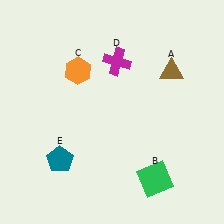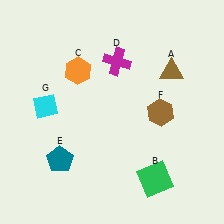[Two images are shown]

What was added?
A brown hexagon (F), a cyan diamond (G) were added in Image 2.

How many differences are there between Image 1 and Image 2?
There are 2 differences between the two images.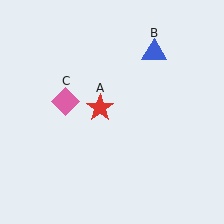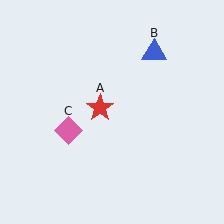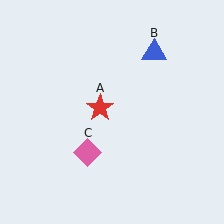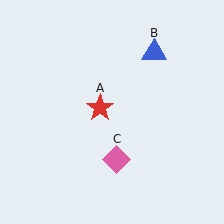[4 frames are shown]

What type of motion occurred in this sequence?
The pink diamond (object C) rotated counterclockwise around the center of the scene.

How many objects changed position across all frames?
1 object changed position: pink diamond (object C).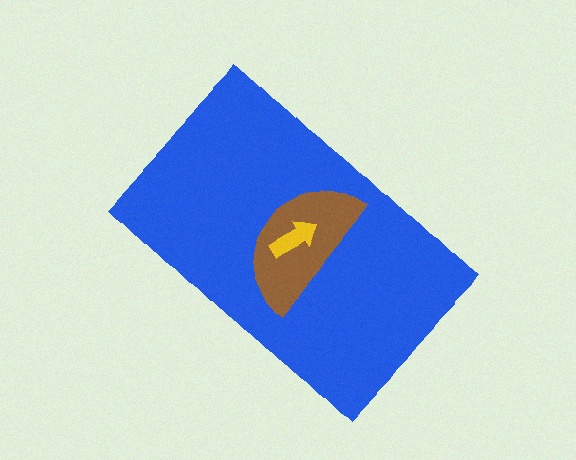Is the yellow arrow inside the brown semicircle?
Yes.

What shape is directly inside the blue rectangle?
The brown semicircle.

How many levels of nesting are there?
3.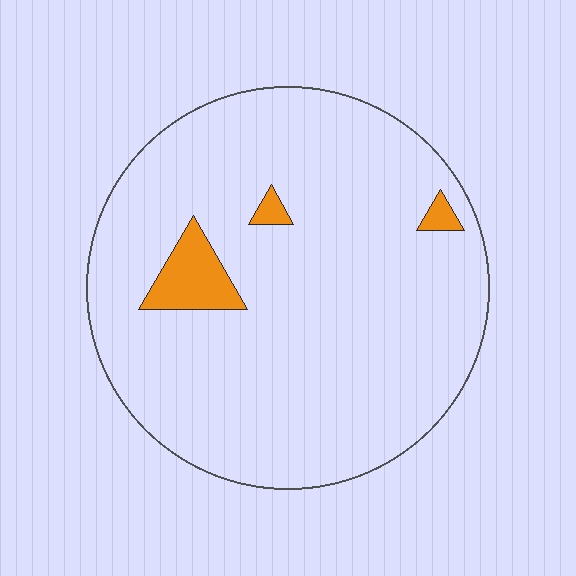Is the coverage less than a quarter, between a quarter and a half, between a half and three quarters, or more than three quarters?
Less than a quarter.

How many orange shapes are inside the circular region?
3.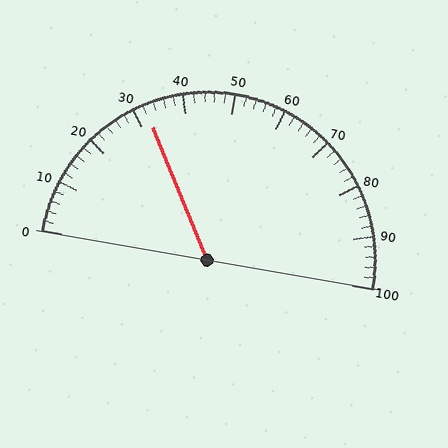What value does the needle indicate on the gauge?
The needle indicates approximately 32.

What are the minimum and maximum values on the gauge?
The gauge ranges from 0 to 100.